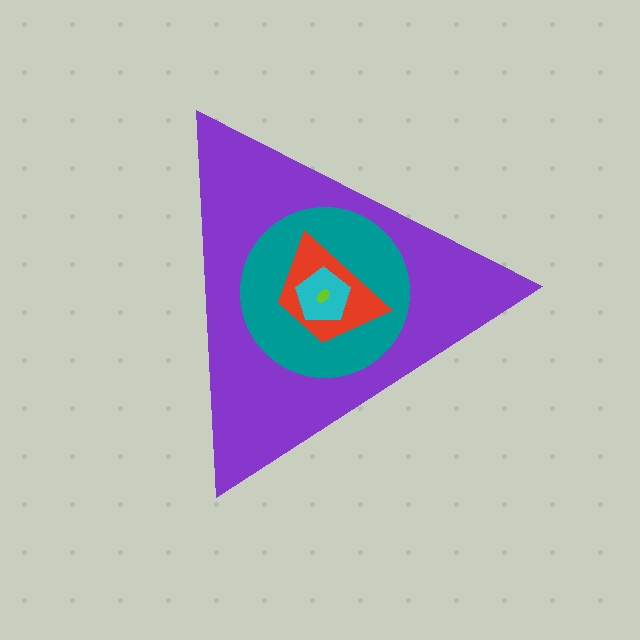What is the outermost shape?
The purple triangle.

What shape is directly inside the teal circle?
The red trapezoid.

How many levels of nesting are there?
5.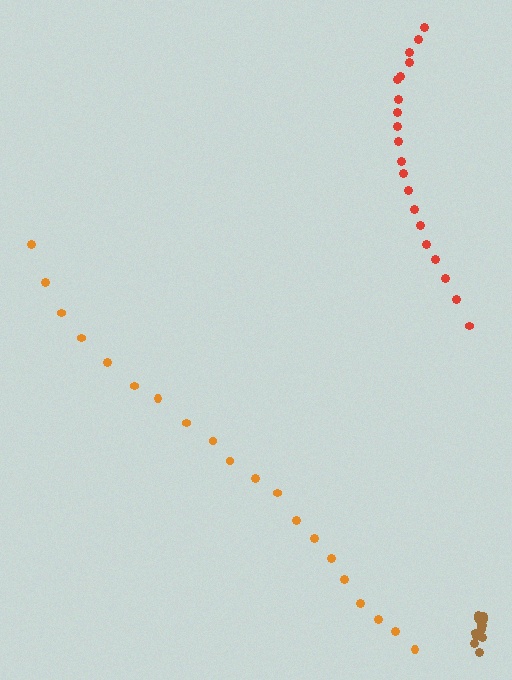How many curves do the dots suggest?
There are 3 distinct paths.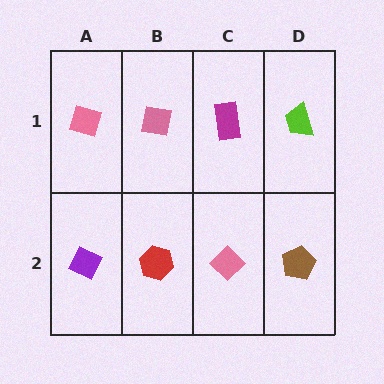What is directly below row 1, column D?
A brown pentagon.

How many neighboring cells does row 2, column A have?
2.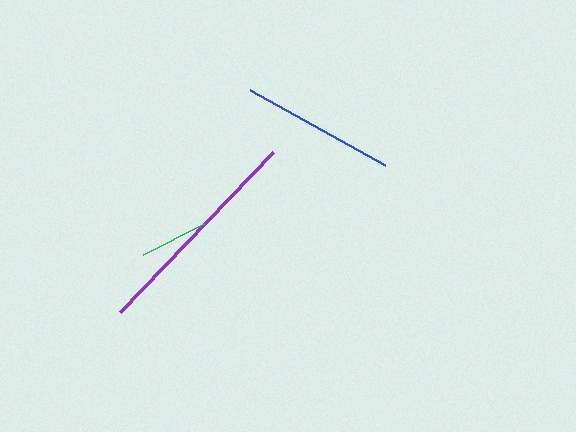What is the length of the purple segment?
The purple segment is approximately 221 pixels long.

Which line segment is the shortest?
The green line is the shortest at approximately 68 pixels.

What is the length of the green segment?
The green segment is approximately 68 pixels long.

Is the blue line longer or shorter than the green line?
The blue line is longer than the green line.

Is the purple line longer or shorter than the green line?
The purple line is longer than the green line.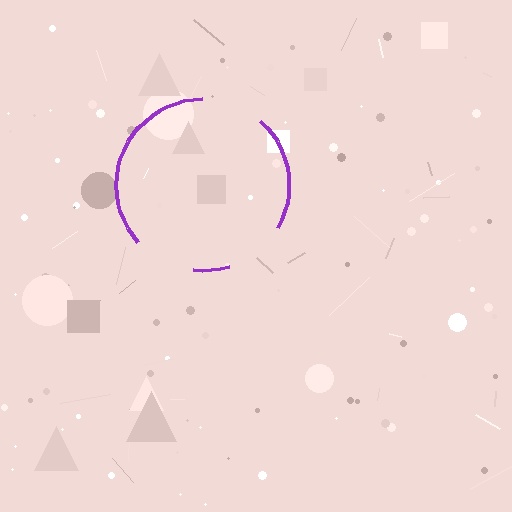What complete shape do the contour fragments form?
The contour fragments form a circle.